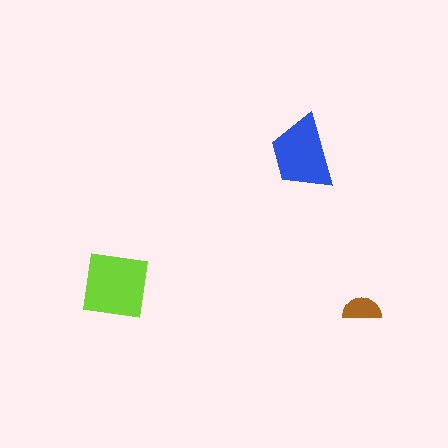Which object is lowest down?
The brown semicircle is bottommost.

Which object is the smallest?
The brown semicircle.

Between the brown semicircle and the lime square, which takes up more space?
The lime square.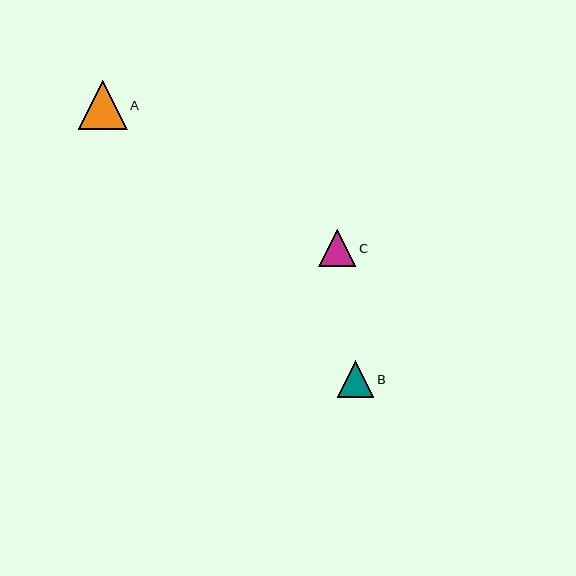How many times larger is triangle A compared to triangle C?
Triangle A is approximately 1.3 times the size of triangle C.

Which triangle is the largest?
Triangle A is the largest with a size of approximately 49 pixels.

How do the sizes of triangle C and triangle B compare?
Triangle C and triangle B are approximately the same size.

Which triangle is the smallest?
Triangle B is the smallest with a size of approximately 37 pixels.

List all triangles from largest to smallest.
From largest to smallest: A, C, B.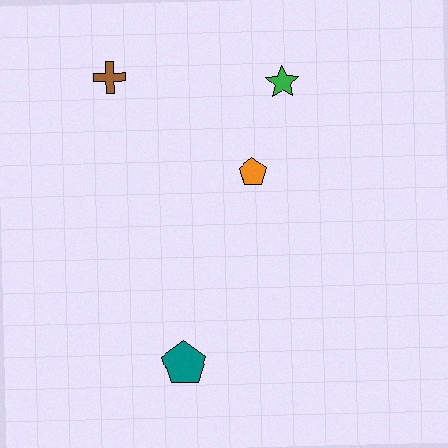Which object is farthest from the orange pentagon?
The teal pentagon is farthest from the orange pentagon.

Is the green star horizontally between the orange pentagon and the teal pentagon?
No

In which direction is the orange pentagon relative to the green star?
The orange pentagon is below the green star.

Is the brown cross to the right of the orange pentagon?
No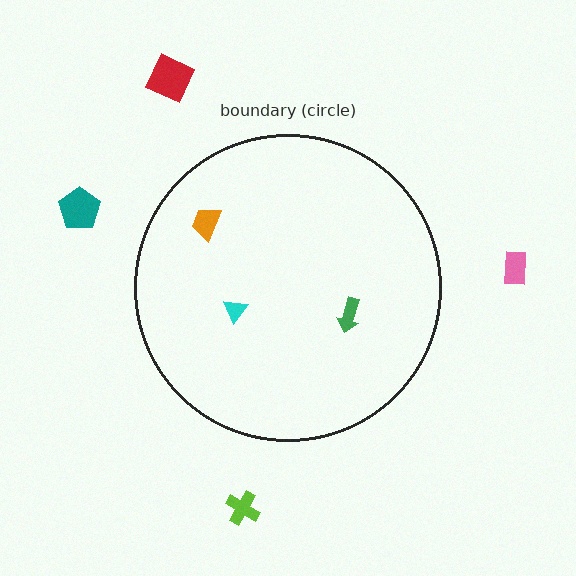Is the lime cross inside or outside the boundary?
Outside.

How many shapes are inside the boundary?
3 inside, 4 outside.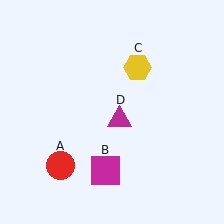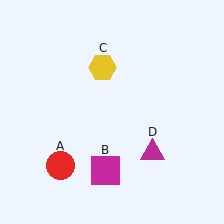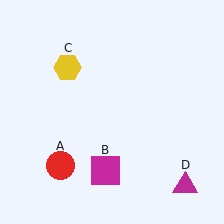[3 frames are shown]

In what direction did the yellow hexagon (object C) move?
The yellow hexagon (object C) moved left.